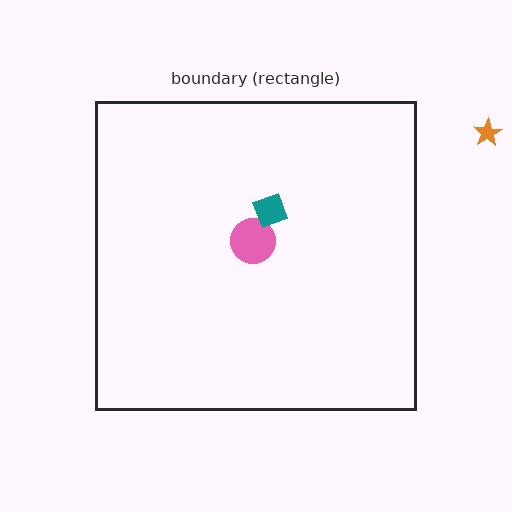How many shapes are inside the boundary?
2 inside, 1 outside.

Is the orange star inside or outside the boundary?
Outside.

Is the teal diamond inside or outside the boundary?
Inside.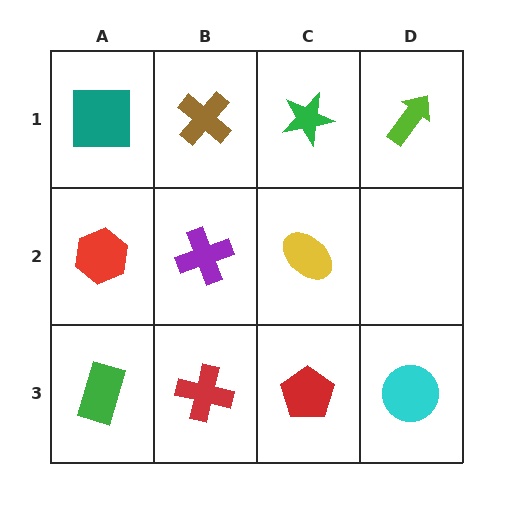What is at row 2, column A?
A red hexagon.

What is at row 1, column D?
A lime arrow.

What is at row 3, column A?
A green rectangle.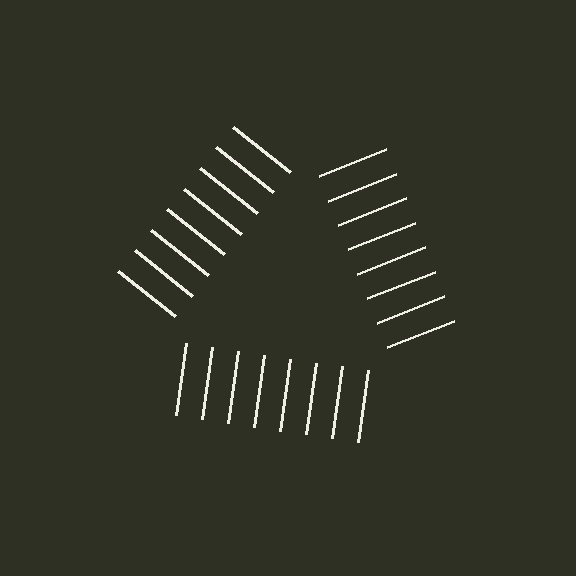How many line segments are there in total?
24 — 8 along each of the 3 edges.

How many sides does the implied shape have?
3 sides — the line-ends trace a triangle.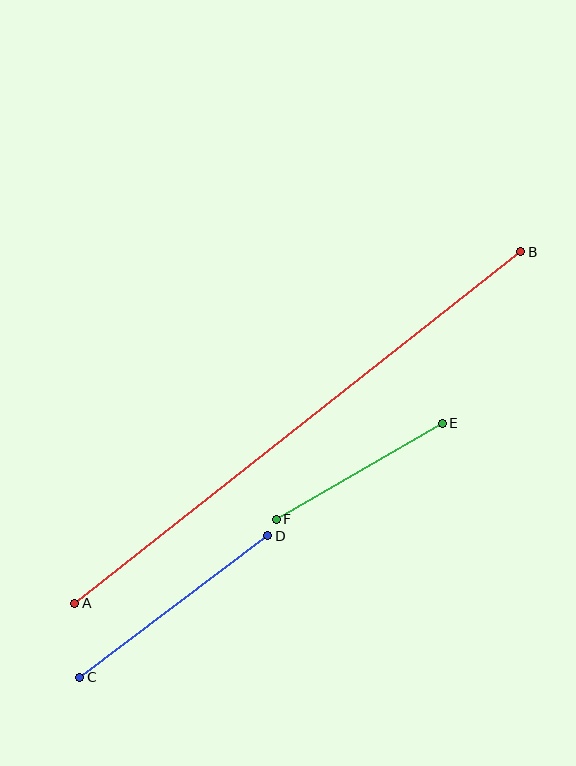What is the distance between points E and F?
The distance is approximately 192 pixels.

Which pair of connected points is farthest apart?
Points A and B are farthest apart.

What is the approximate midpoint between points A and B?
The midpoint is at approximately (298, 427) pixels.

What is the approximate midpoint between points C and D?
The midpoint is at approximately (174, 606) pixels.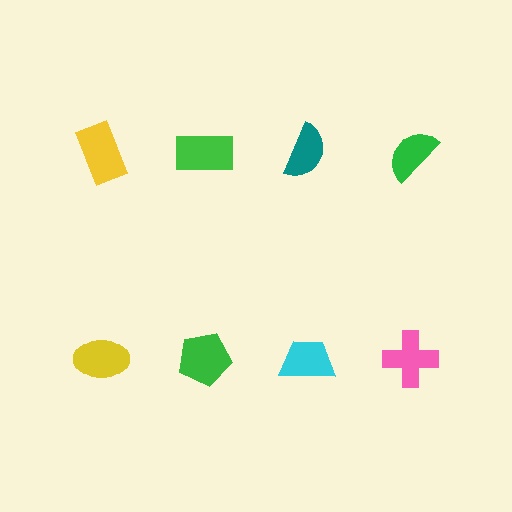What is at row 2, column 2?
A green pentagon.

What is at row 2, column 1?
A yellow ellipse.